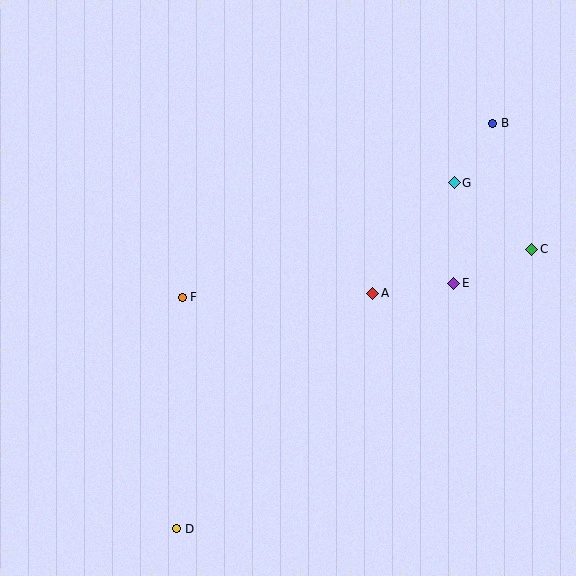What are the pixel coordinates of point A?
Point A is at (373, 293).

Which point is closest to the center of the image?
Point A at (373, 293) is closest to the center.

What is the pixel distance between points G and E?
The distance between G and E is 101 pixels.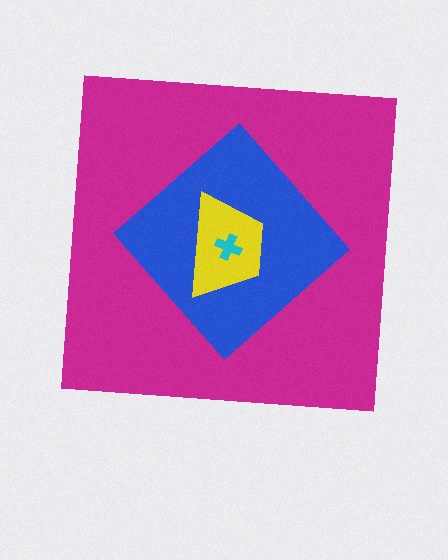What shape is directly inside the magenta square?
The blue diamond.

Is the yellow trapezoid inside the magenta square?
Yes.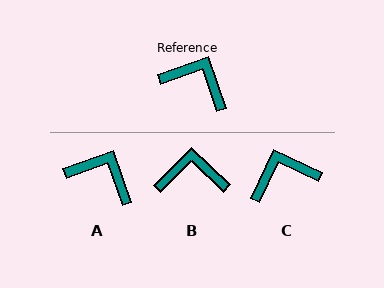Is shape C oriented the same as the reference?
No, it is off by about 46 degrees.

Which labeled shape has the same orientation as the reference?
A.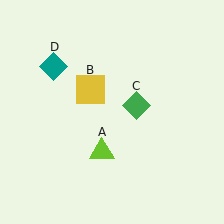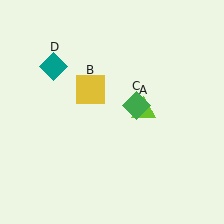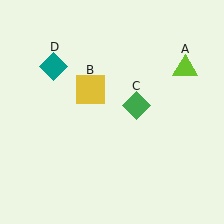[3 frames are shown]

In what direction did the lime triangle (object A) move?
The lime triangle (object A) moved up and to the right.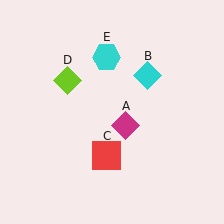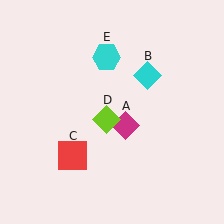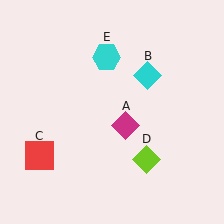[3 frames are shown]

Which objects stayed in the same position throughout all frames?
Magenta diamond (object A) and cyan diamond (object B) and cyan hexagon (object E) remained stationary.